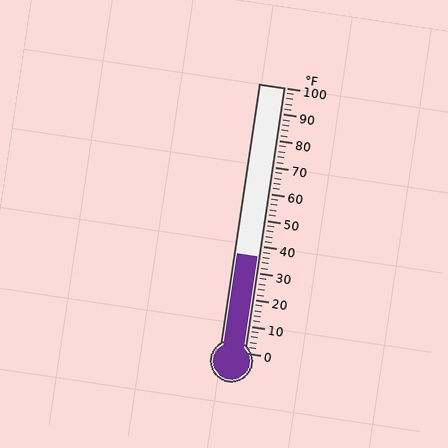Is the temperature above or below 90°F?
The temperature is below 90°F.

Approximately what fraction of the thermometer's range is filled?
The thermometer is filled to approximately 35% of its range.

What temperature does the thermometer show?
The thermometer shows approximately 36°F.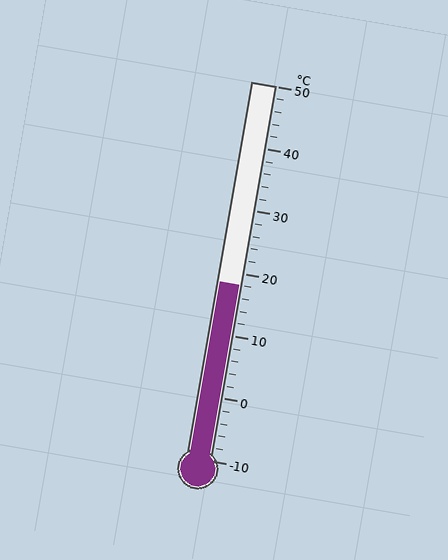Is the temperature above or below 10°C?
The temperature is above 10°C.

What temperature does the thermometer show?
The thermometer shows approximately 18°C.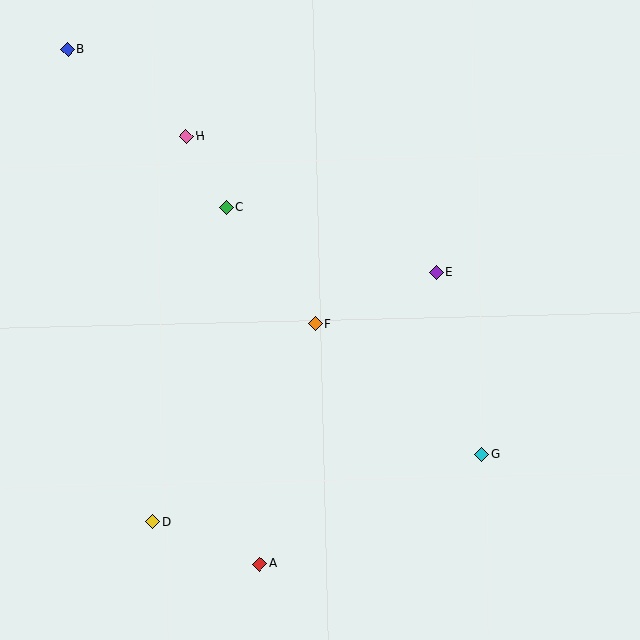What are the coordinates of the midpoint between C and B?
The midpoint between C and B is at (147, 128).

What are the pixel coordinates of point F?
Point F is at (315, 324).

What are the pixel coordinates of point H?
Point H is at (186, 136).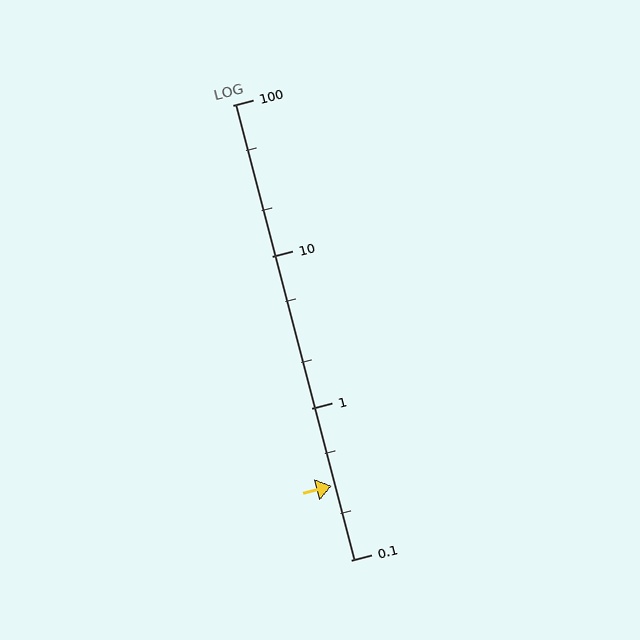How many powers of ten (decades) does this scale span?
The scale spans 3 decades, from 0.1 to 100.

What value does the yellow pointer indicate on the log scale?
The pointer indicates approximately 0.31.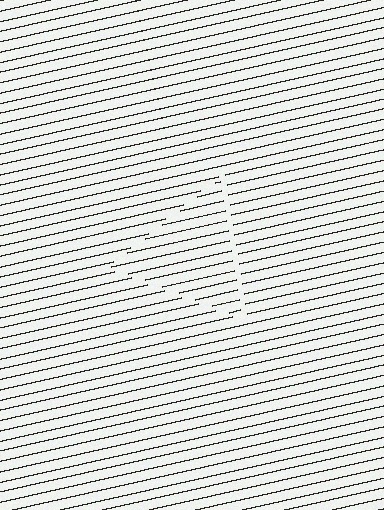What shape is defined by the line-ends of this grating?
An illusory triangle. The interior of the shape contains the same grating, shifted by half a period — the contour is defined by the phase discontinuity where line-ends from the inner and outer gratings abut.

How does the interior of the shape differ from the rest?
The interior of the shape contains the same grating, shifted by half a period — the contour is defined by the phase discontinuity where line-ends from the inner and outer gratings abut.